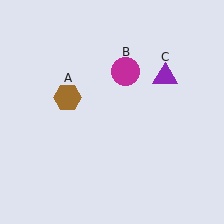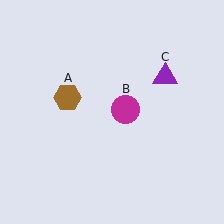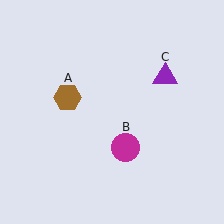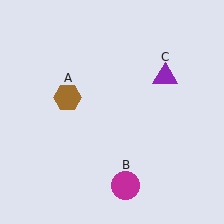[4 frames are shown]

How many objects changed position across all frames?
1 object changed position: magenta circle (object B).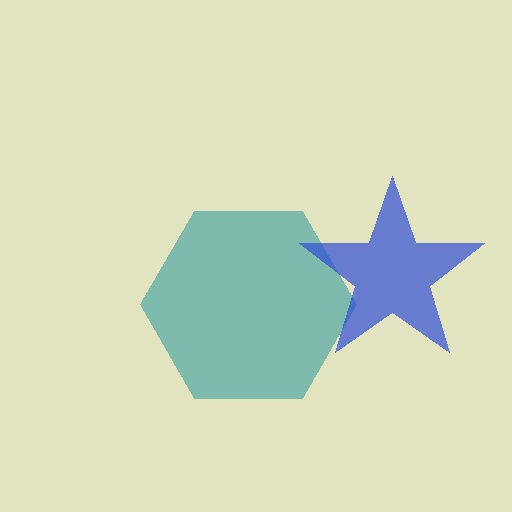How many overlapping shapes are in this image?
There are 2 overlapping shapes in the image.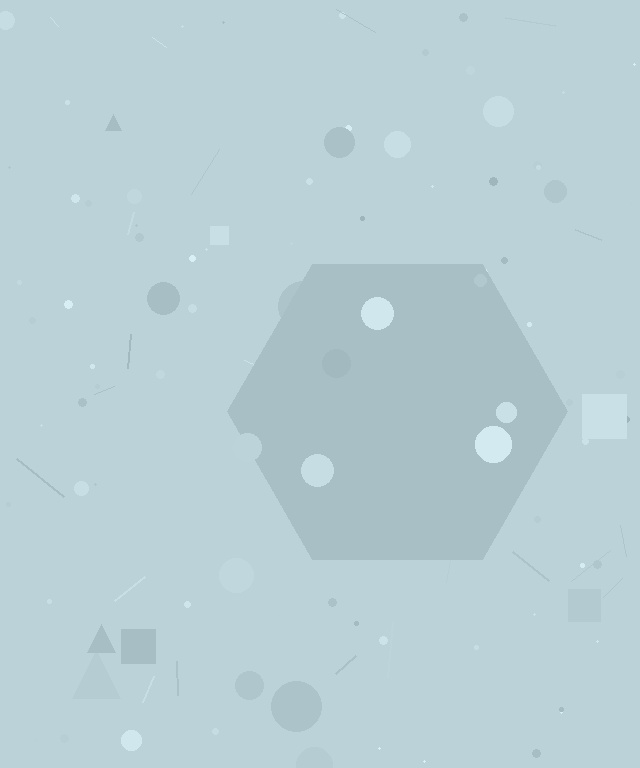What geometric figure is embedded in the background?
A hexagon is embedded in the background.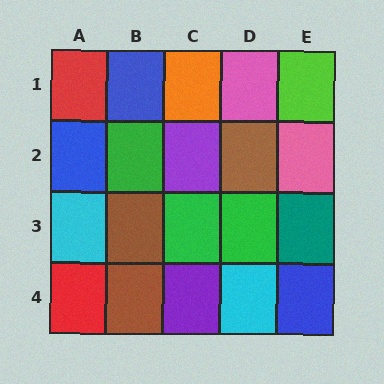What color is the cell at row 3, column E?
Teal.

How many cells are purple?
2 cells are purple.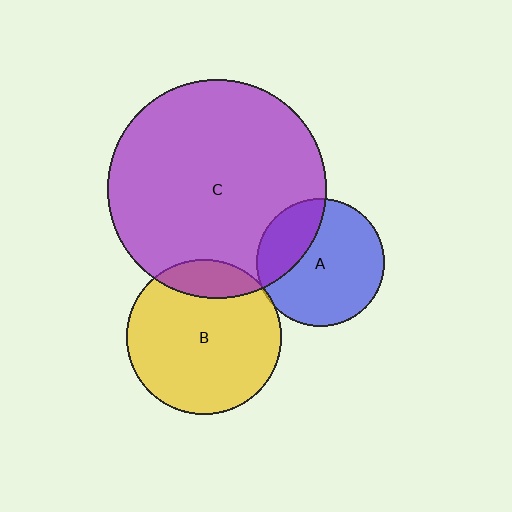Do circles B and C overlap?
Yes.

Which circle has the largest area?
Circle C (purple).